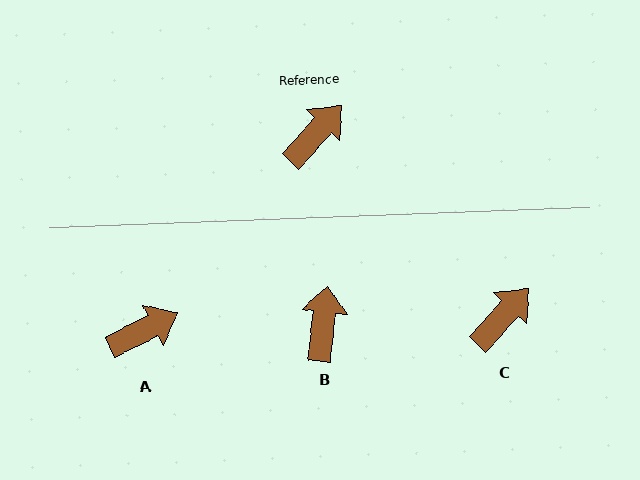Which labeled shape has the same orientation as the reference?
C.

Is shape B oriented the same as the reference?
No, it is off by about 36 degrees.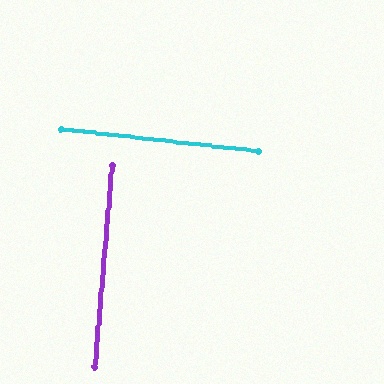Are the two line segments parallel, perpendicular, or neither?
Perpendicular — they meet at approximately 88°.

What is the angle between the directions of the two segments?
Approximately 88 degrees.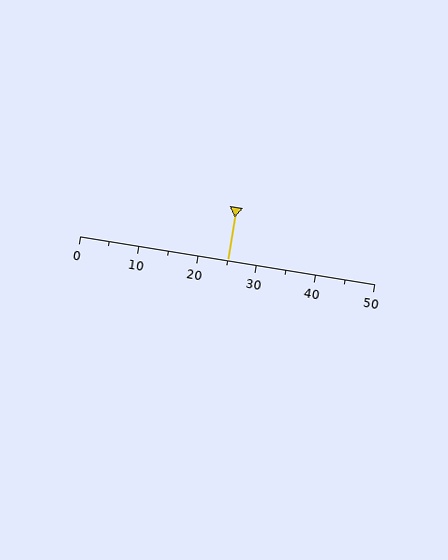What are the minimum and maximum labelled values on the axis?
The axis runs from 0 to 50.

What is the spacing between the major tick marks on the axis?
The major ticks are spaced 10 apart.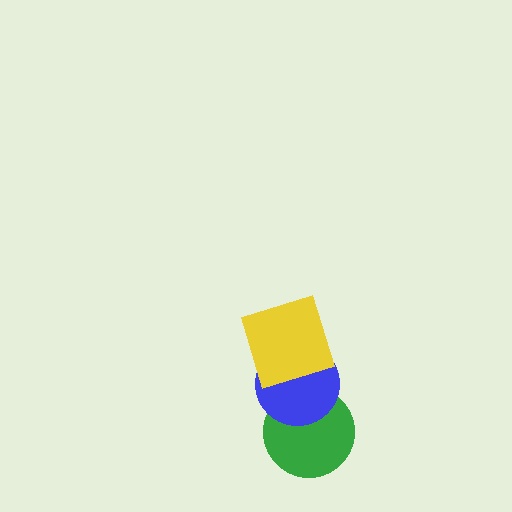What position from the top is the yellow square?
The yellow square is 1st from the top.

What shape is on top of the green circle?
The blue circle is on top of the green circle.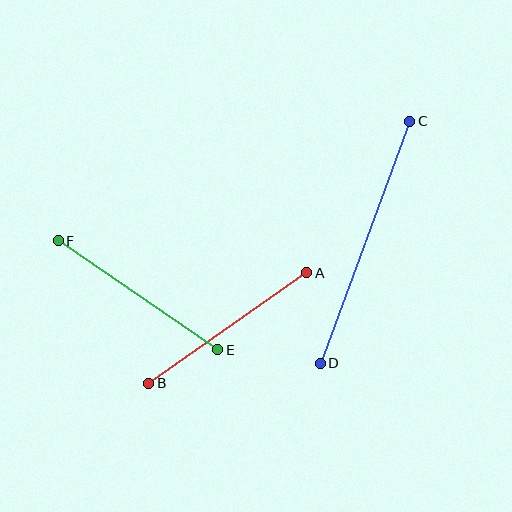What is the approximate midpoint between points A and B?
The midpoint is at approximately (228, 328) pixels.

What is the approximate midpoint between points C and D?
The midpoint is at approximately (365, 242) pixels.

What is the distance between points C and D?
The distance is approximately 258 pixels.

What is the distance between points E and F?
The distance is approximately 193 pixels.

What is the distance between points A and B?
The distance is approximately 193 pixels.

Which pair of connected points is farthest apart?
Points C and D are farthest apart.